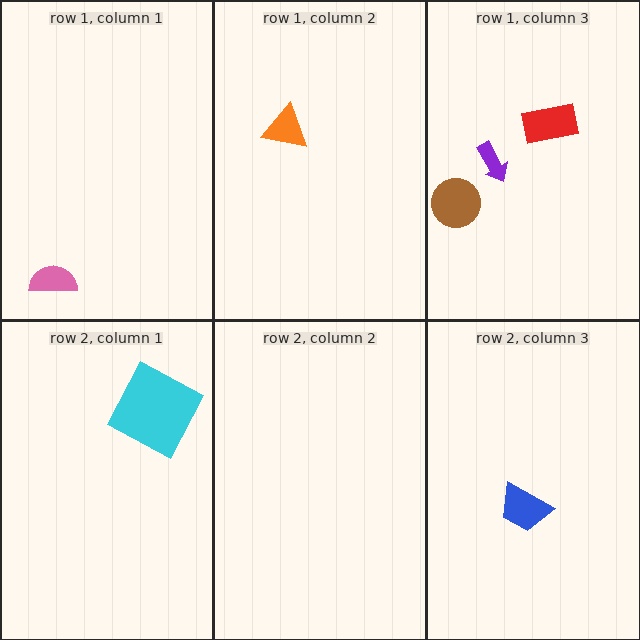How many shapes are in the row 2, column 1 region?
1.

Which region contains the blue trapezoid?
The row 2, column 3 region.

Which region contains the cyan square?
The row 2, column 1 region.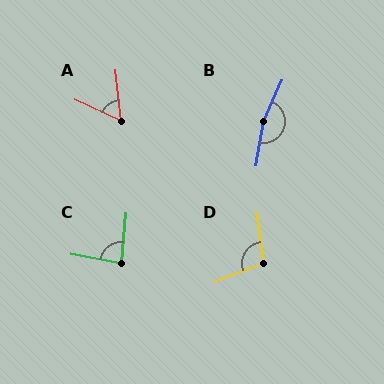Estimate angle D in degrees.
Approximately 103 degrees.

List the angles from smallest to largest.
A (60°), C (85°), D (103°), B (166°).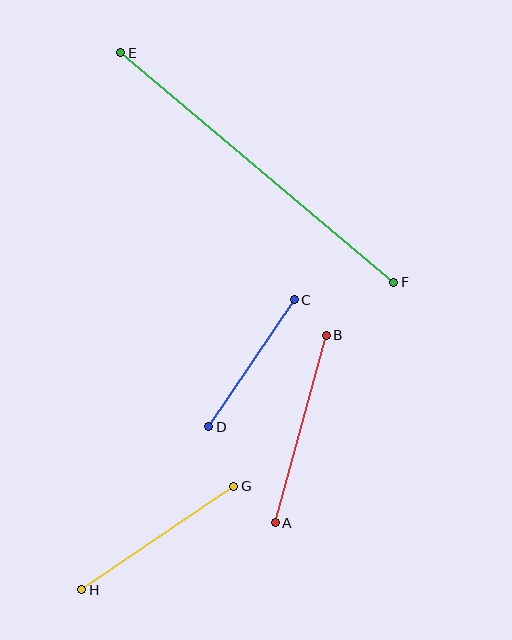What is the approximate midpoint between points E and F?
The midpoint is at approximately (257, 168) pixels.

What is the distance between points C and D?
The distance is approximately 153 pixels.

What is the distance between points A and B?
The distance is approximately 194 pixels.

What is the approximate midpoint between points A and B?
The midpoint is at approximately (301, 429) pixels.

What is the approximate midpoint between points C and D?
The midpoint is at approximately (251, 363) pixels.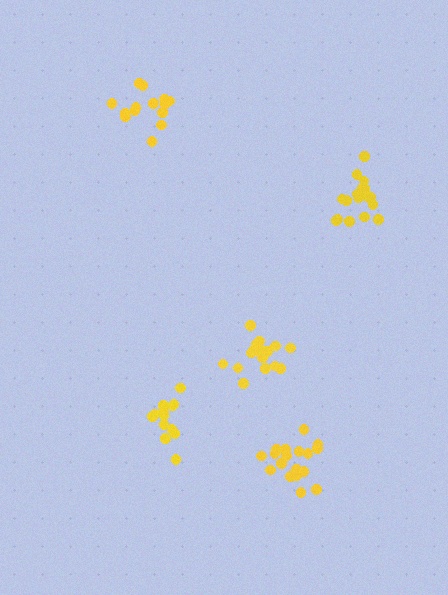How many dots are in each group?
Group 1: 18 dots, Group 2: 13 dots, Group 3: 19 dots, Group 4: 14 dots, Group 5: 19 dots (83 total).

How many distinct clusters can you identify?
There are 5 distinct clusters.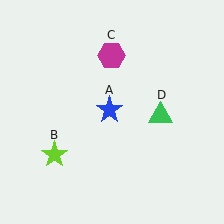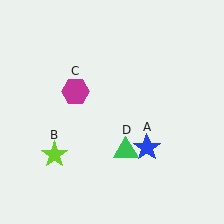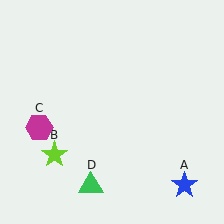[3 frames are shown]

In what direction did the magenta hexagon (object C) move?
The magenta hexagon (object C) moved down and to the left.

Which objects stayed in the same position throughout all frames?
Lime star (object B) remained stationary.